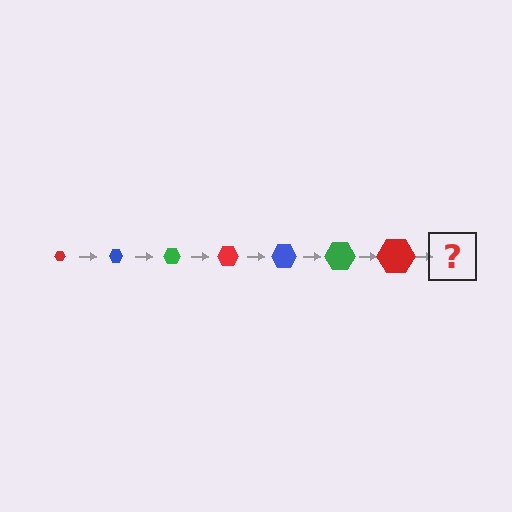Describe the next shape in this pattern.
It should be a blue hexagon, larger than the previous one.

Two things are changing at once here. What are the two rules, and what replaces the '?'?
The two rules are that the hexagon grows larger each step and the color cycles through red, blue, and green. The '?' should be a blue hexagon, larger than the previous one.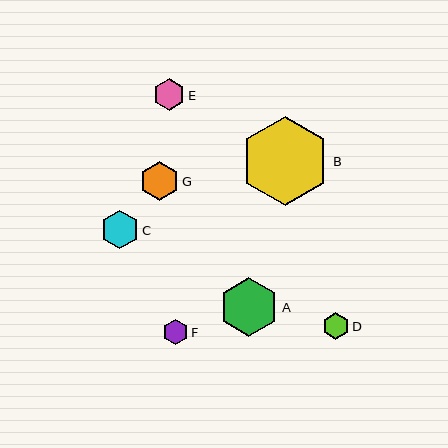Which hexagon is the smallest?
Hexagon F is the smallest with a size of approximately 25 pixels.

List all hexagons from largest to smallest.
From largest to smallest: B, A, C, G, E, D, F.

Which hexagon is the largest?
Hexagon B is the largest with a size of approximately 89 pixels.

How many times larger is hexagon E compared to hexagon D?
Hexagon E is approximately 1.2 times the size of hexagon D.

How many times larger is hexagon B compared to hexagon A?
Hexagon B is approximately 1.5 times the size of hexagon A.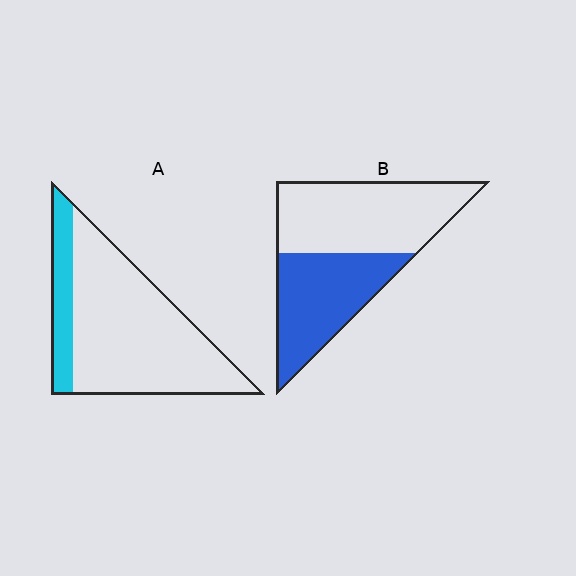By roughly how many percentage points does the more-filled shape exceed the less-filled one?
By roughly 25 percentage points (B over A).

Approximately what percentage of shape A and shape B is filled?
A is approximately 20% and B is approximately 45%.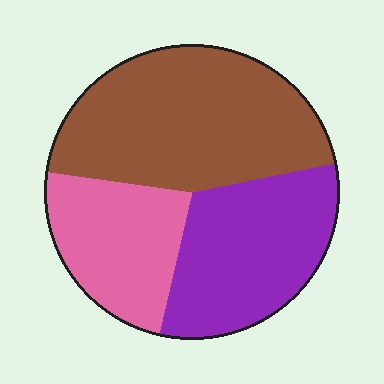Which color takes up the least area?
Pink, at roughly 25%.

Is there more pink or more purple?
Purple.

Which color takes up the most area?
Brown, at roughly 45%.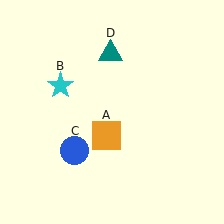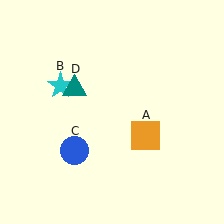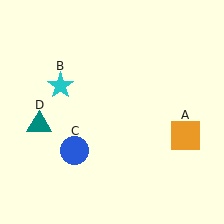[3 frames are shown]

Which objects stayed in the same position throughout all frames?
Cyan star (object B) and blue circle (object C) remained stationary.